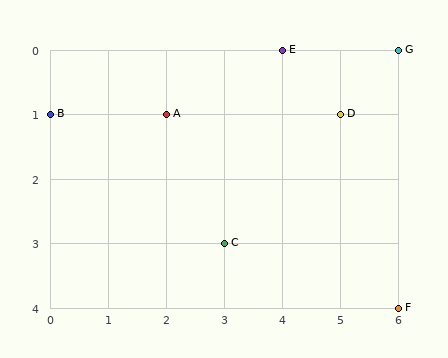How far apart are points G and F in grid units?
Points G and F are 4 rows apart.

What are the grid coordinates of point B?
Point B is at grid coordinates (0, 1).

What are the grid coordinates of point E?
Point E is at grid coordinates (4, 0).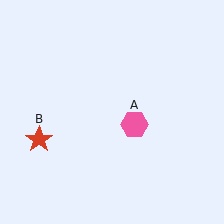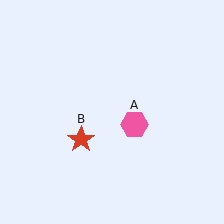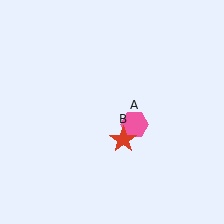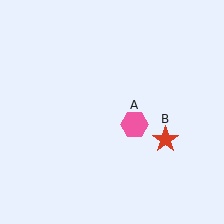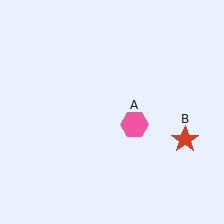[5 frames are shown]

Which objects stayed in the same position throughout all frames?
Pink hexagon (object A) remained stationary.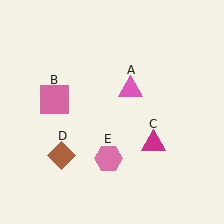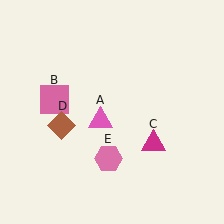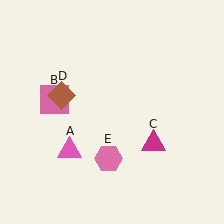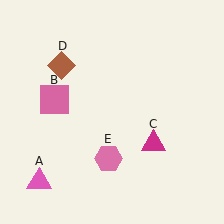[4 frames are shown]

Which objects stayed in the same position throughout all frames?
Pink square (object B) and magenta triangle (object C) and pink hexagon (object E) remained stationary.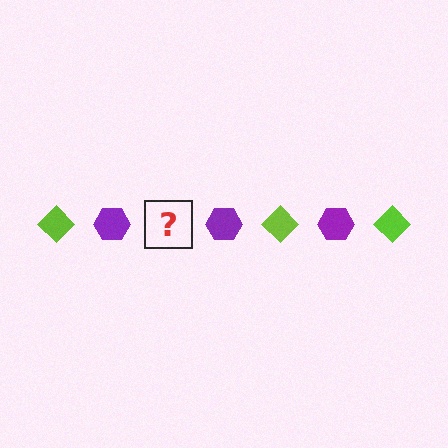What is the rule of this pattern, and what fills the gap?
The rule is that the pattern alternates between lime diamond and purple hexagon. The gap should be filled with a lime diamond.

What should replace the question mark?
The question mark should be replaced with a lime diamond.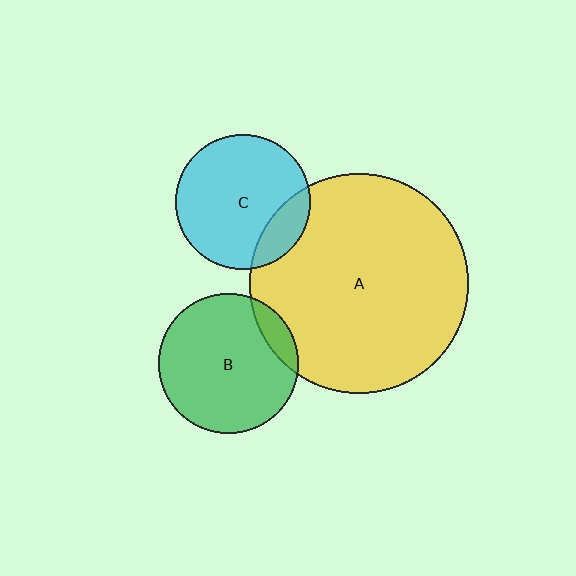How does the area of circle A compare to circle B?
Approximately 2.5 times.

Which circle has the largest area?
Circle A (yellow).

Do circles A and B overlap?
Yes.